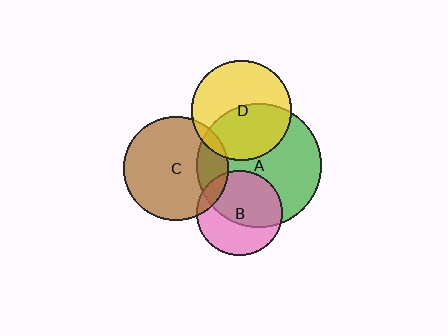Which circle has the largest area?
Circle A (green).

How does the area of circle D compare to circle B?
Approximately 1.4 times.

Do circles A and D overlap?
Yes.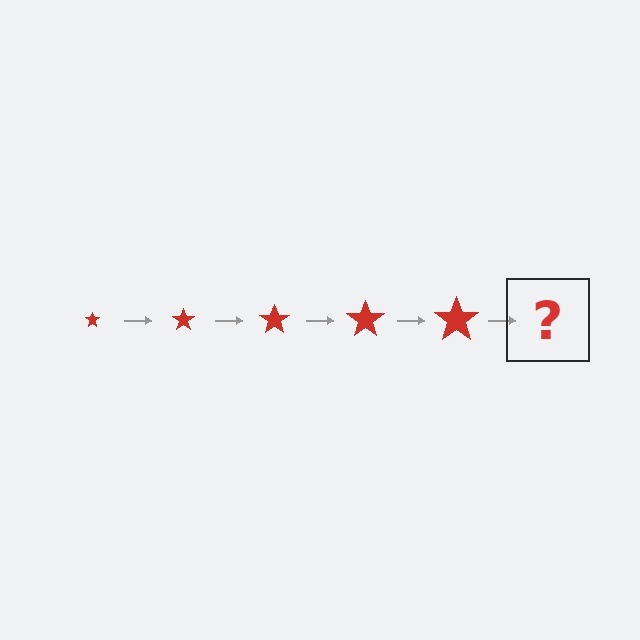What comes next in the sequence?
The next element should be a red star, larger than the previous one.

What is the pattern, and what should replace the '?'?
The pattern is that the star gets progressively larger each step. The '?' should be a red star, larger than the previous one.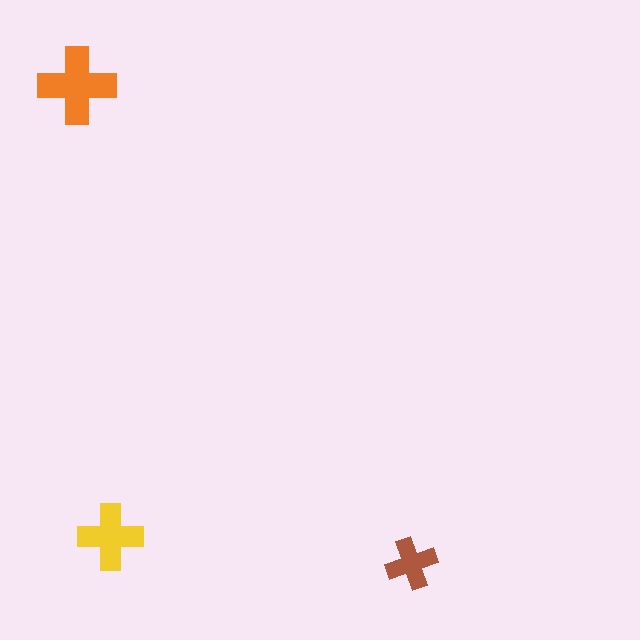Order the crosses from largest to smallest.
the orange one, the yellow one, the brown one.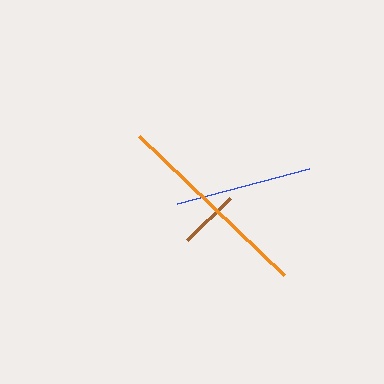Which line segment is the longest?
The orange line is the longest at approximately 201 pixels.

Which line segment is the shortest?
The brown line is the shortest at approximately 60 pixels.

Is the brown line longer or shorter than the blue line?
The blue line is longer than the brown line.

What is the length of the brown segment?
The brown segment is approximately 60 pixels long.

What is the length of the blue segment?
The blue segment is approximately 136 pixels long.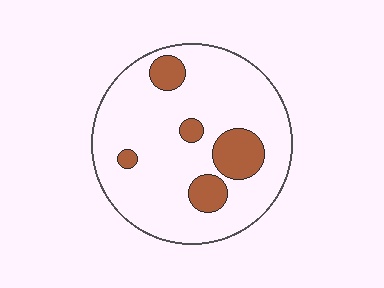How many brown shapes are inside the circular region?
5.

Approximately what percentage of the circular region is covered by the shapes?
Approximately 15%.